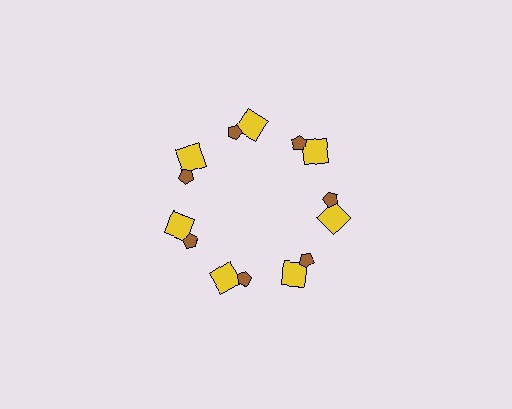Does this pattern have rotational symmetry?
Yes, this pattern has 7-fold rotational symmetry. It looks the same after rotating 51 degrees around the center.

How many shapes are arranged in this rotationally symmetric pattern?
There are 14 shapes, arranged in 7 groups of 2.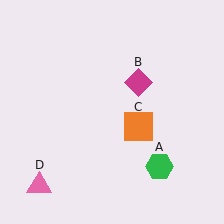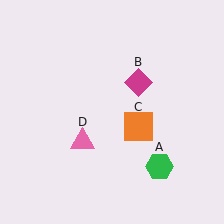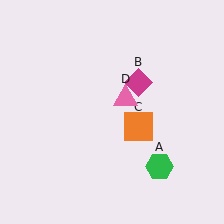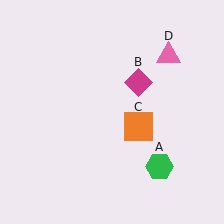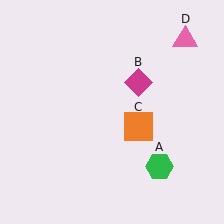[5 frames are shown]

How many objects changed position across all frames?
1 object changed position: pink triangle (object D).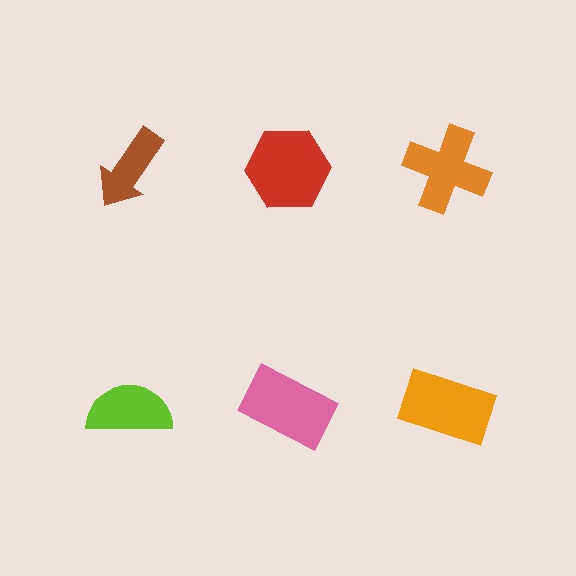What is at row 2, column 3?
An orange rectangle.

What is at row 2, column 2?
A pink rectangle.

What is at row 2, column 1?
A lime semicircle.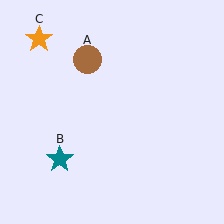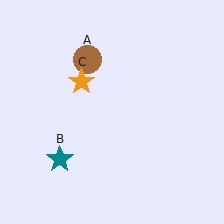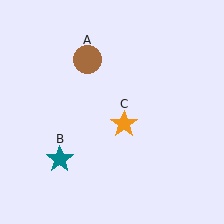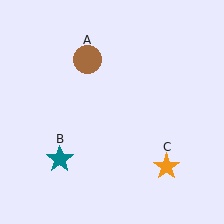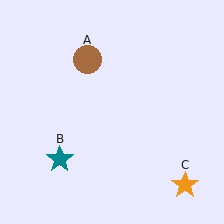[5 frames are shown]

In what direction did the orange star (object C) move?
The orange star (object C) moved down and to the right.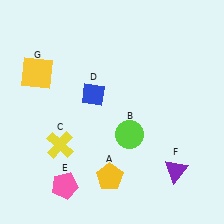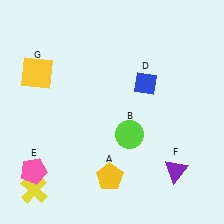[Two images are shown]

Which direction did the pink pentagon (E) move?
The pink pentagon (E) moved left.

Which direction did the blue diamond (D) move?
The blue diamond (D) moved right.